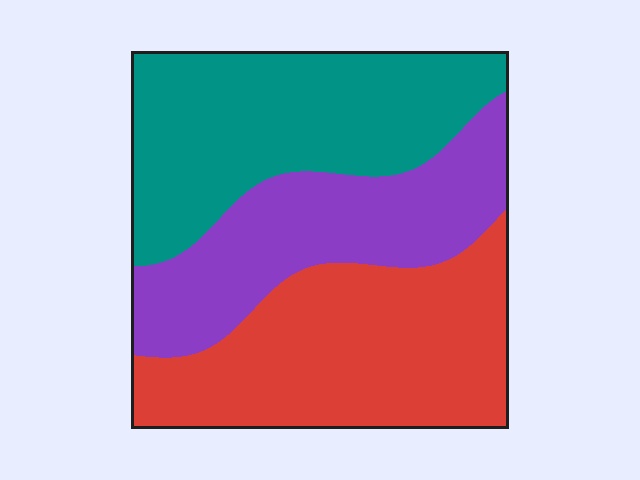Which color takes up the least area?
Purple, at roughly 30%.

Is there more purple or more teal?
Teal.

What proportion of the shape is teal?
Teal covers 35% of the shape.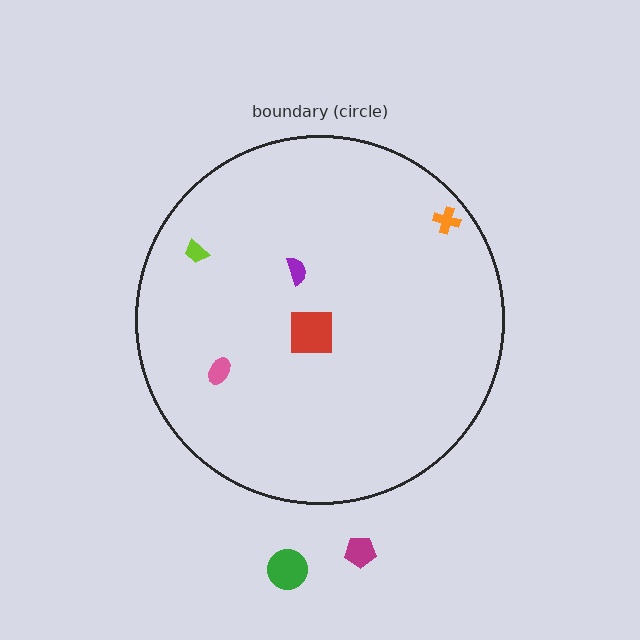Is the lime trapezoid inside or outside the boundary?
Inside.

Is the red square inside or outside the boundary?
Inside.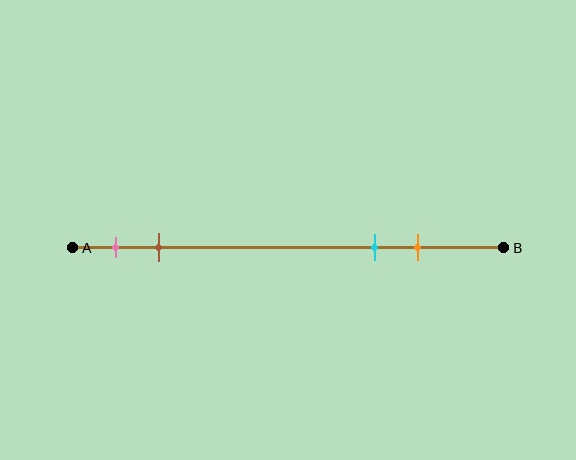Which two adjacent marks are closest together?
The pink and brown marks are the closest adjacent pair.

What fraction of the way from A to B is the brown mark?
The brown mark is approximately 20% (0.2) of the way from A to B.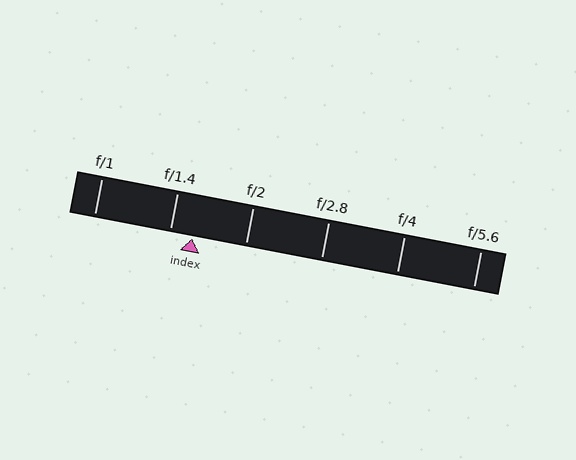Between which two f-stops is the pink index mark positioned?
The index mark is between f/1.4 and f/2.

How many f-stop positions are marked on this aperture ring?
There are 6 f-stop positions marked.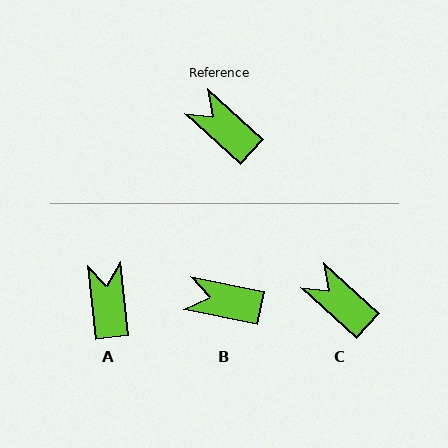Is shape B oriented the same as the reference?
No, it is off by about 30 degrees.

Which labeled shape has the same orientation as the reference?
C.